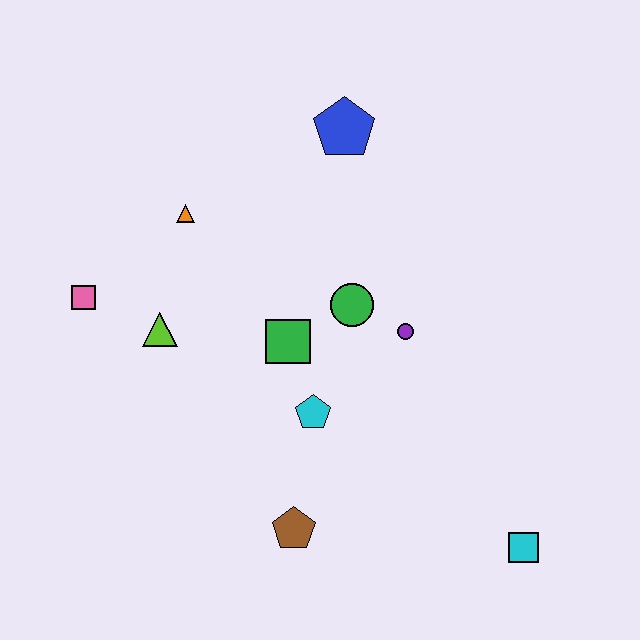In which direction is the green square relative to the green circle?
The green square is to the left of the green circle.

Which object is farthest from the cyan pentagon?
The blue pentagon is farthest from the cyan pentagon.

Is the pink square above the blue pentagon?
No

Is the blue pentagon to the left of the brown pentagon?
No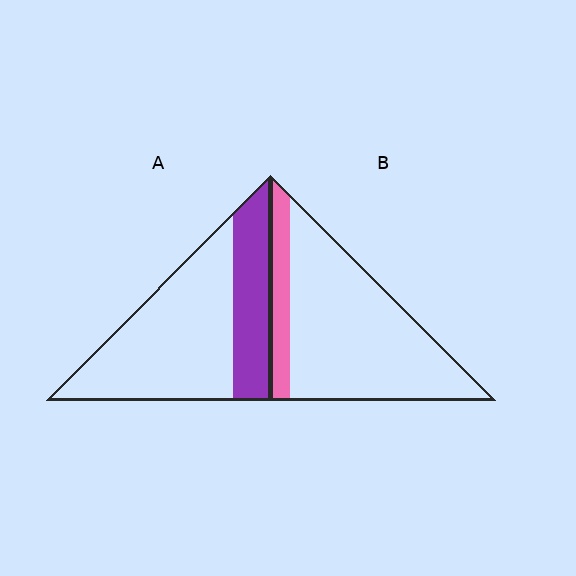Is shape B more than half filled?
No.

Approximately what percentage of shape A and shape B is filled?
A is approximately 30% and B is approximately 15%.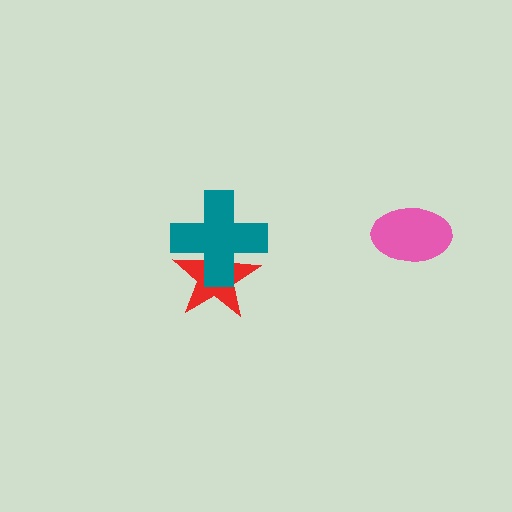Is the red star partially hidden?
Yes, it is partially covered by another shape.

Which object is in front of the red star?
The teal cross is in front of the red star.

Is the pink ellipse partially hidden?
No, no other shape covers it.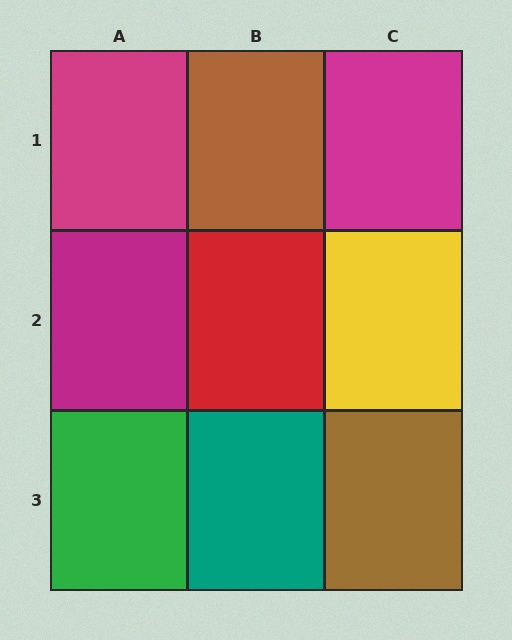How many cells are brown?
2 cells are brown.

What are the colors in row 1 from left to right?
Magenta, brown, magenta.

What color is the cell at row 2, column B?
Red.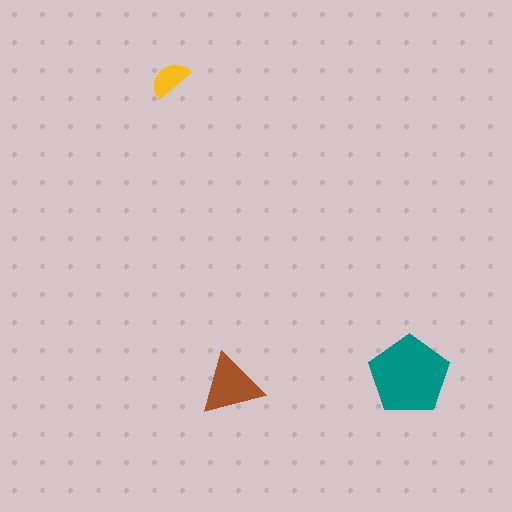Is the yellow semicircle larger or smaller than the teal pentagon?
Smaller.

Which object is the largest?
The teal pentagon.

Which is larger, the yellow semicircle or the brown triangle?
The brown triangle.